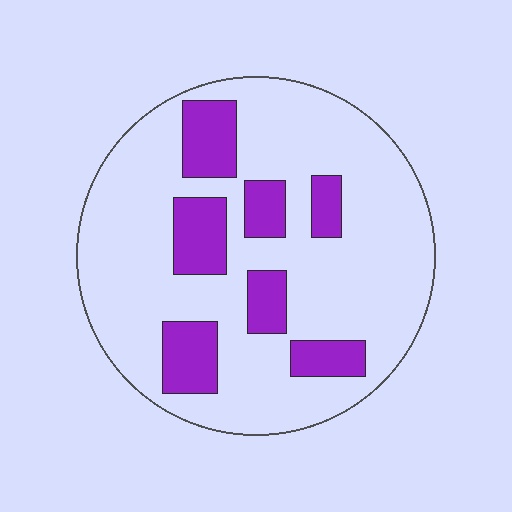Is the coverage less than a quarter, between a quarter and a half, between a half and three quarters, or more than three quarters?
Less than a quarter.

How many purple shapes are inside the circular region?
7.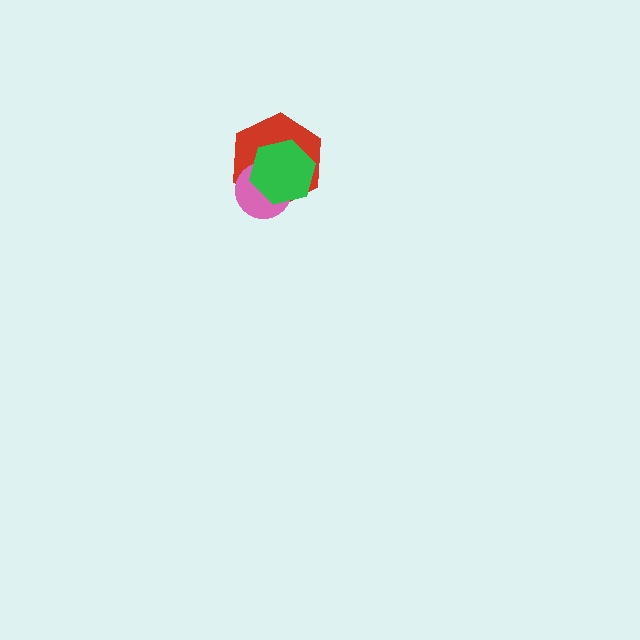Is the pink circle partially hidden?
Yes, it is partially covered by another shape.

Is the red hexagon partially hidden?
Yes, it is partially covered by another shape.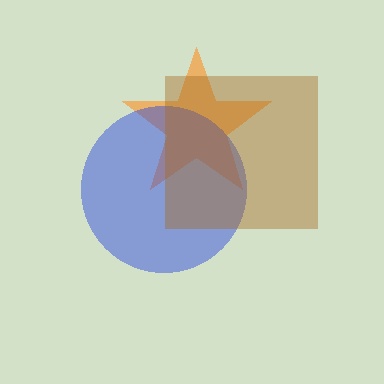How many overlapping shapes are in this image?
There are 3 overlapping shapes in the image.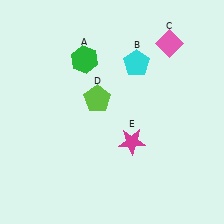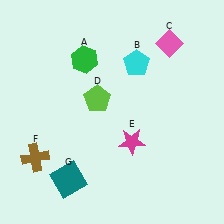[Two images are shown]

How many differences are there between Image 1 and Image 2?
There are 2 differences between the two images.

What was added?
A brown cross (F), a teal square (G) were added in Image 2.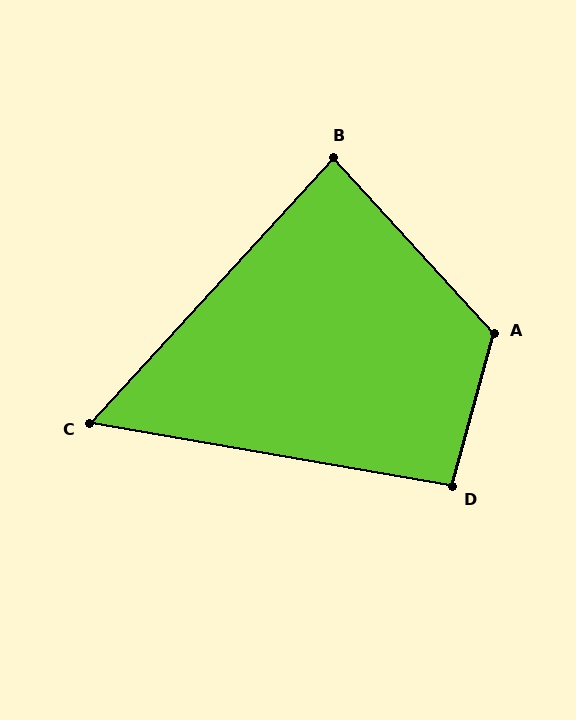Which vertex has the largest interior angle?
A, at approximately 123 degrees.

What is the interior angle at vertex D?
Approximately 95 degrees (obtuse).